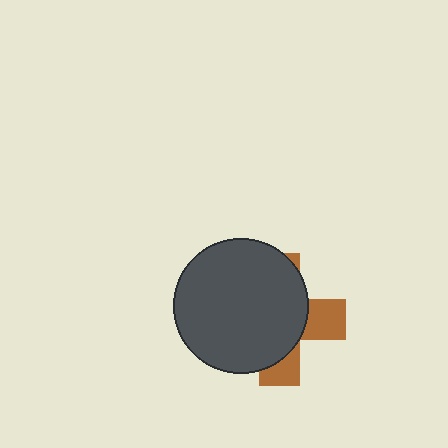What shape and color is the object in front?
The object in front is a dark gray circle.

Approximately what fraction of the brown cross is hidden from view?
Roughly 70% of the brown cross is hidden behind the dark gray circle.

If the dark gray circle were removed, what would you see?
You would see the complete brown cross.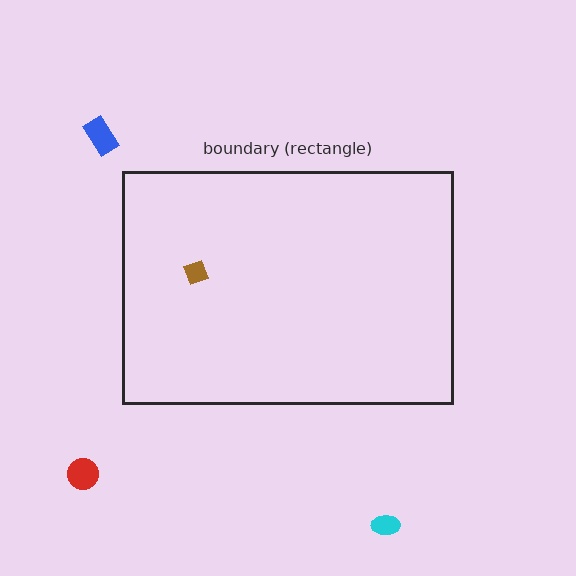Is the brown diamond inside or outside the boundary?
Inside.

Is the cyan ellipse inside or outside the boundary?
Outside.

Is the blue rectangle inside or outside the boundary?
Outside.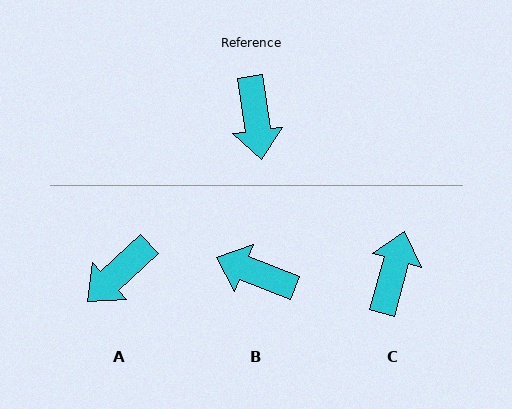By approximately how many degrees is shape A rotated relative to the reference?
Approximately 55 degrees clockwise.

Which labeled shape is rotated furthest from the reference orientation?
C, about 156 degrees away.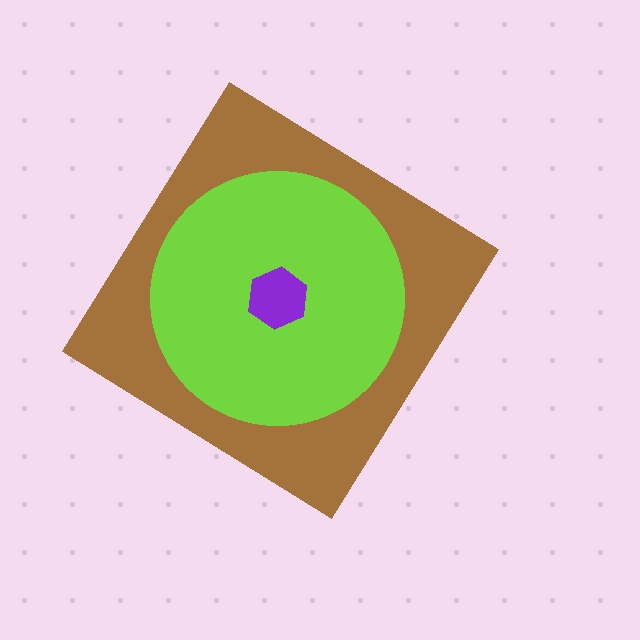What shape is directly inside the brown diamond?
The lime circle.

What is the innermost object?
The purple hexagon.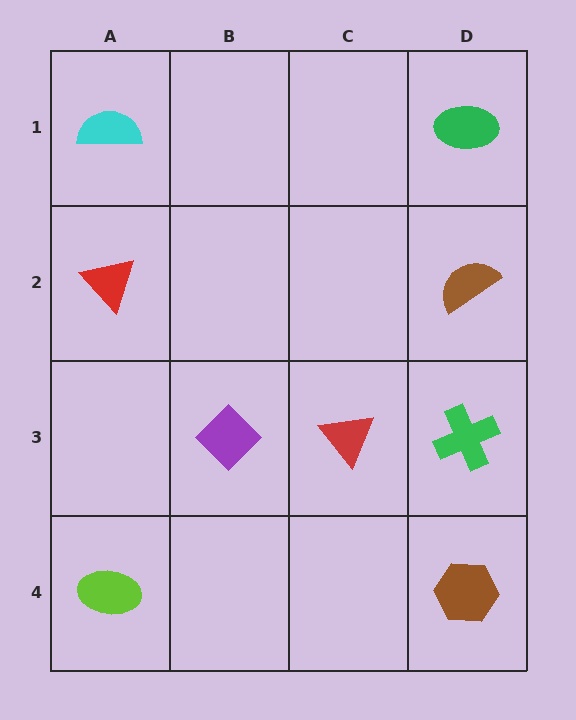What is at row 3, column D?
A green cross.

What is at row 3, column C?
A red triangle.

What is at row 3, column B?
A purple diamond.